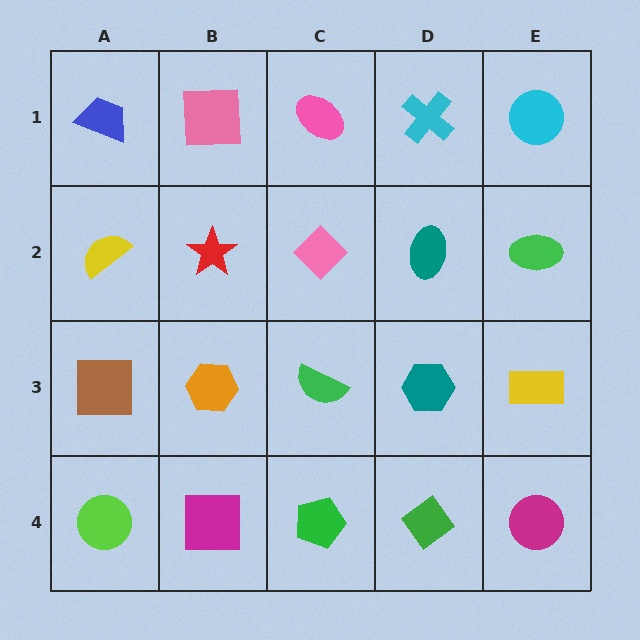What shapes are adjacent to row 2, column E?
A cyan circle (row 1, column E), a yellow rectangle (row 3, column E), a teal ellipse (row 2, column D).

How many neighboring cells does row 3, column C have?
4.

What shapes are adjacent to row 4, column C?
A green semicircle (row 3, column C), a magenta square (row 4, column B), a green diamond (row 4, column D).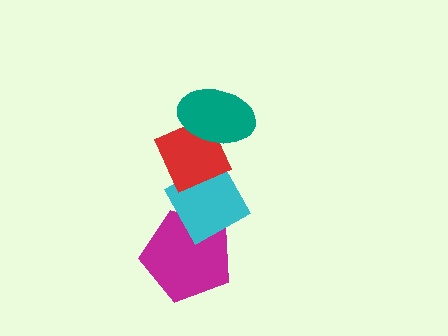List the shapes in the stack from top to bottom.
From top to bottom: the teal ellipse, the red diamond, the cyan diamond, the magenta pentagon.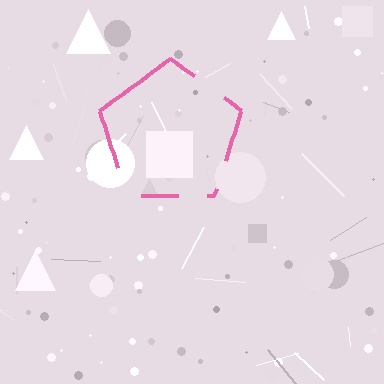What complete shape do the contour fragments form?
The contour fragments form a pentagon.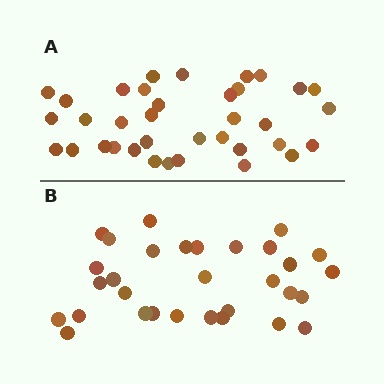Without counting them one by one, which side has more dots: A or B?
Region A (the top region) has more dots.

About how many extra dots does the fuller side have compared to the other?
Region A has about 5 more dots than region B.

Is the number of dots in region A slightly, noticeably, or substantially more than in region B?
Region A has only slightly more — the two regions are fairly close. The ratio is roughly 1.2 to 1.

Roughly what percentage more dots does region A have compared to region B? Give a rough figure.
About 15% more.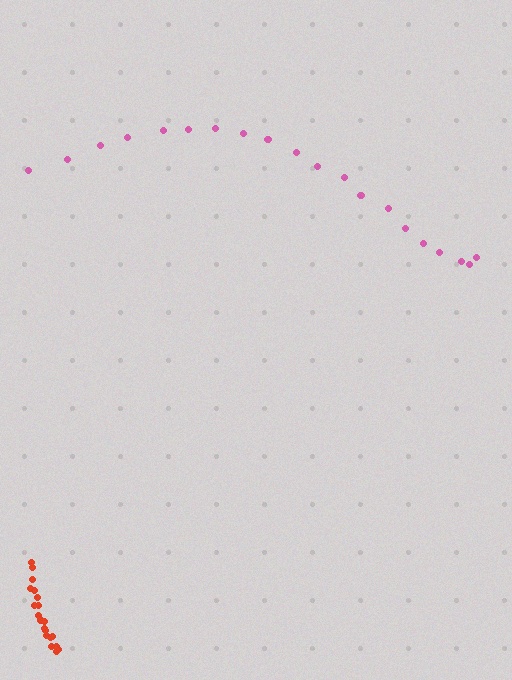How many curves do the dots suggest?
There are 2 distinct paths.